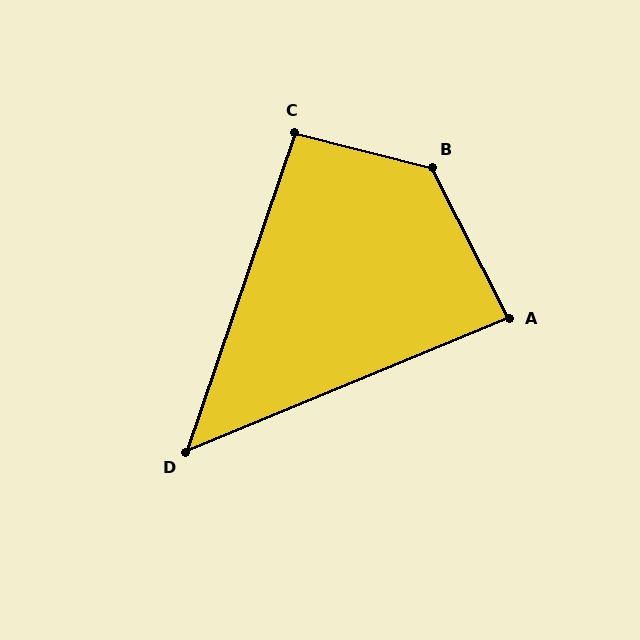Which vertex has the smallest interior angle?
D, at approximately 49 degrees.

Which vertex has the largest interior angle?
B, at approximately 131 degrees.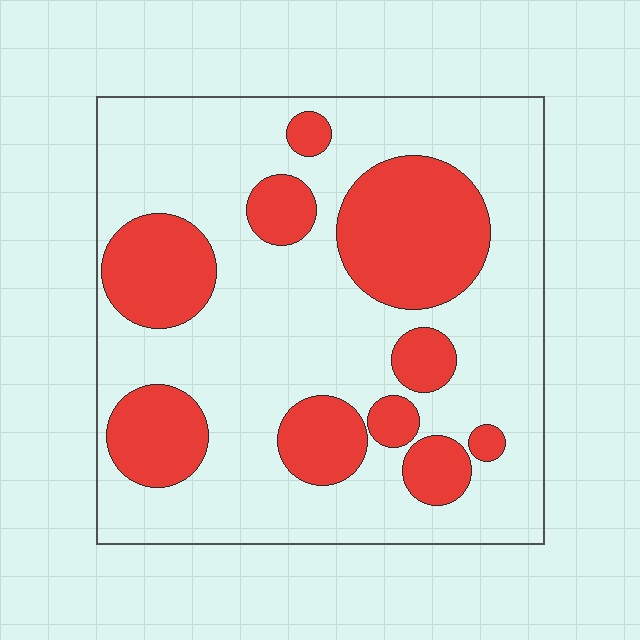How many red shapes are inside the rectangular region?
10.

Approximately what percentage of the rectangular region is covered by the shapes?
Approximately 30%.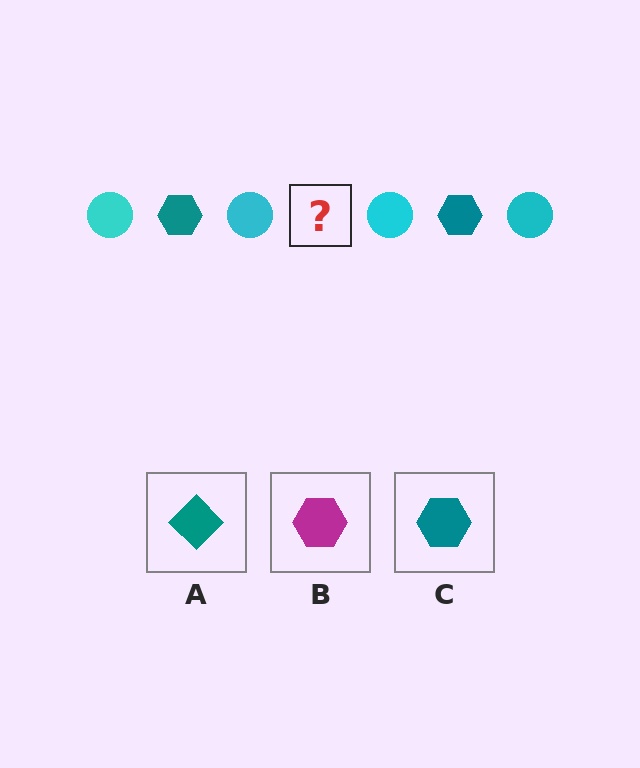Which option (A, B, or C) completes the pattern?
C.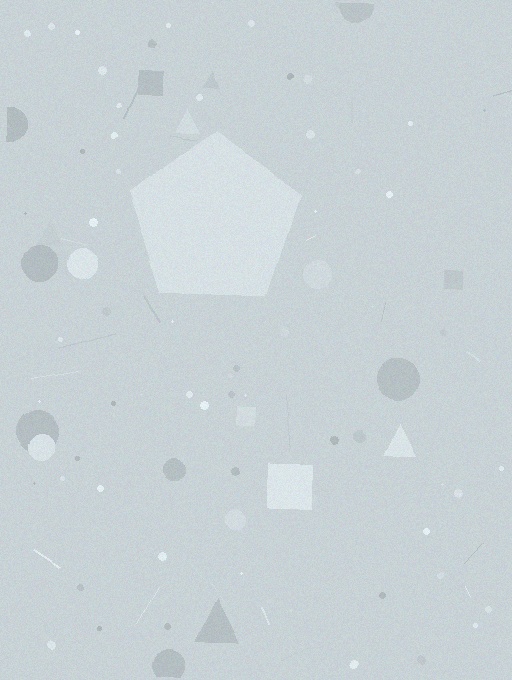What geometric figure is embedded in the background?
A pentagon is embedded in the background.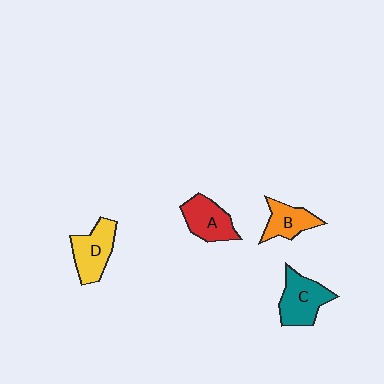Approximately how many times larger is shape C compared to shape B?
Approximately 1.4 times.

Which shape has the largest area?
Shape C (teal).